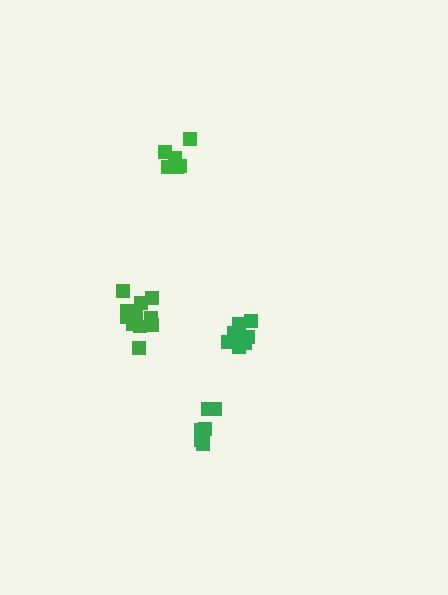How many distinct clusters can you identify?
There are 4 distinct clusters.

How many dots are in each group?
Group 1: 12 dots, Group 2: 10 dots, Group 3: 7 dots, Group 4: 8 dots (37 total).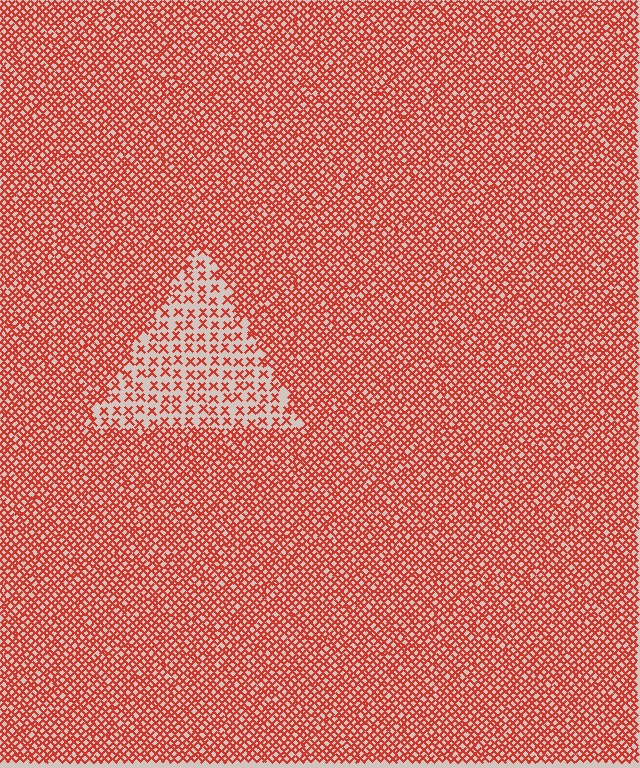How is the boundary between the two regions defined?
The boundary is defined by a change in element density (approximately 2.5x ratio). All elements are the same color, size, and shape.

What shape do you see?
I see a triangle.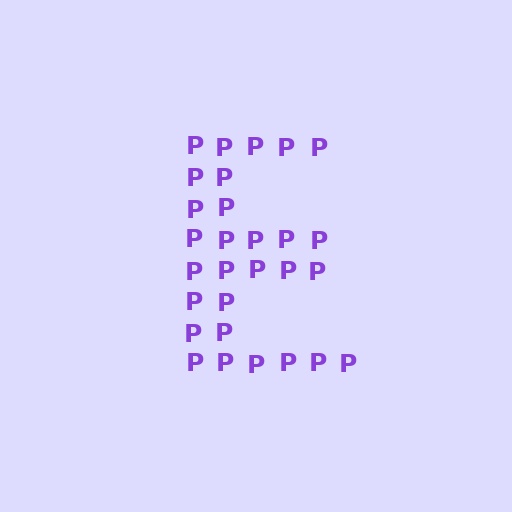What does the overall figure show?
The overall figure shows the letter E.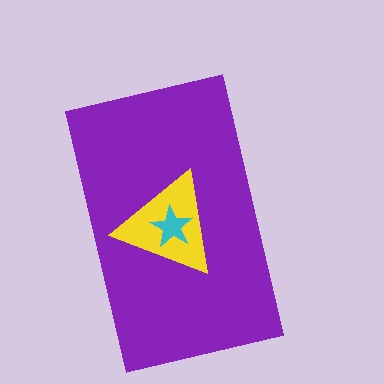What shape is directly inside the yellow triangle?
The cyan star.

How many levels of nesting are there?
3.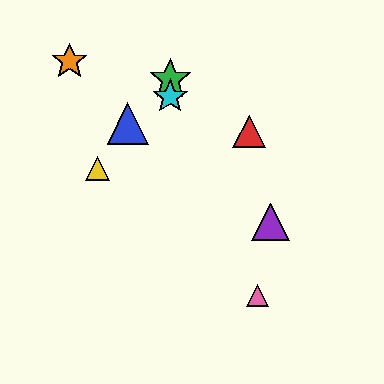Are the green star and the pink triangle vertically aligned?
No, the green star is at x≈170 and the pink triangle is at x≈257.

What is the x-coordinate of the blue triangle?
The blue triangle is at x≈128.